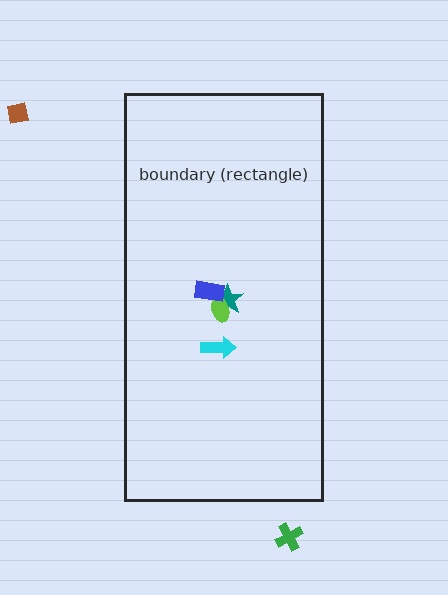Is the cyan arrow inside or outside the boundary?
Inside.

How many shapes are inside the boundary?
4 inside, 2 outside.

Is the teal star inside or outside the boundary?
Inside.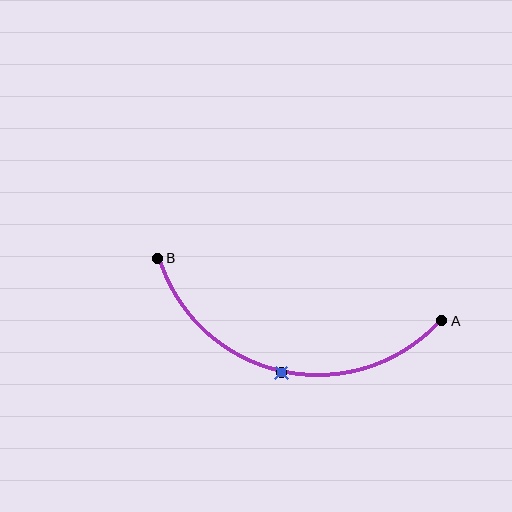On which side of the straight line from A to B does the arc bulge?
The arc bulges below the straight line connecting A and B.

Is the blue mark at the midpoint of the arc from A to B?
Yes. The blue mark lies on the arc at equal arc-length from both A and B — it is the arc midpoint.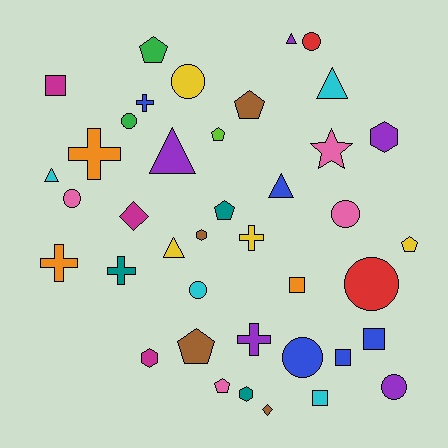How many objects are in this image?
There are 40 objects.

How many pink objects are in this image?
There are 4 pink objects.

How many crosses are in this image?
There are 6 crosses.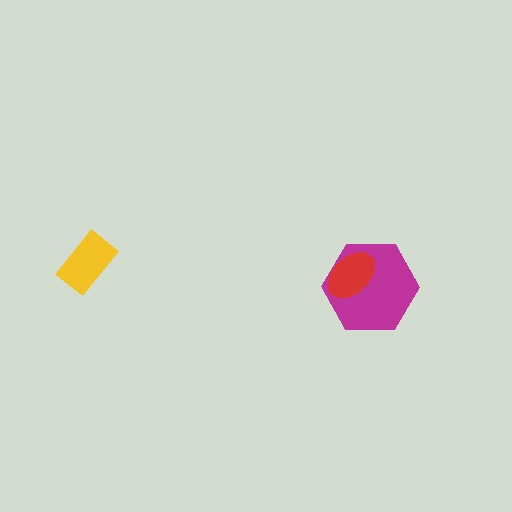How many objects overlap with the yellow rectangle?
0 objects overlap with the yellow rectangle.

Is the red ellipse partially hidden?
No, no other shape covers it.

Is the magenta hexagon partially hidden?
Yes, it is partially covered by another shape.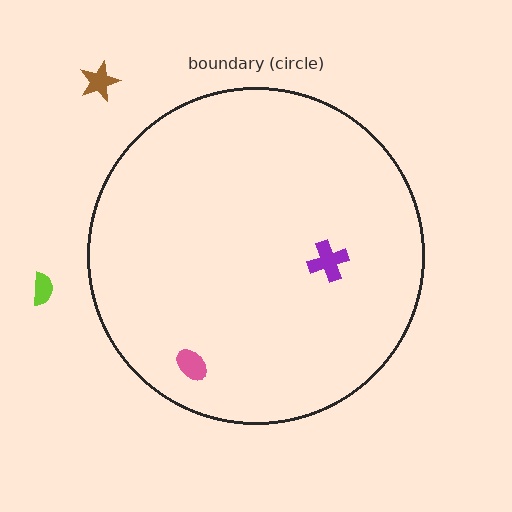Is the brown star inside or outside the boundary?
Outside.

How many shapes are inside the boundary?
2 inside, 2 outside.